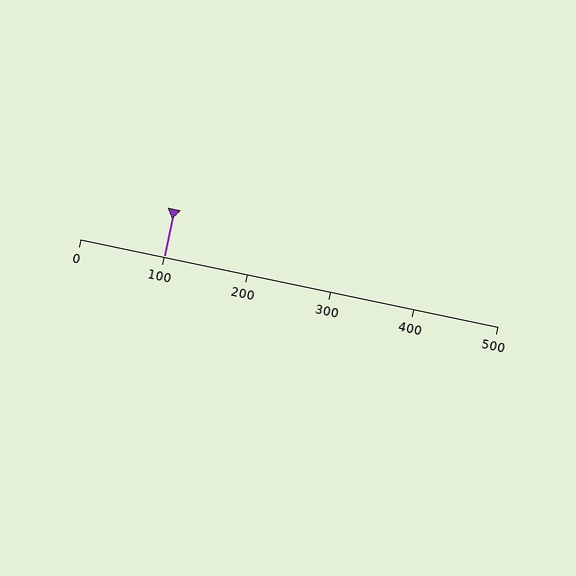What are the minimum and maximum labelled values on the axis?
The axis runs from 0 to 500.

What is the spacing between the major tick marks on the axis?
The major ticks are spaced 100 apart.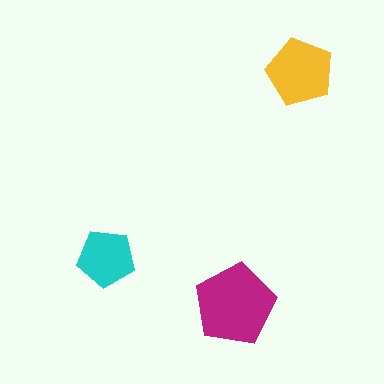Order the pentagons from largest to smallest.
the magenta one, the yellow one, the cyan one.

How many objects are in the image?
There are 3 objects in the image.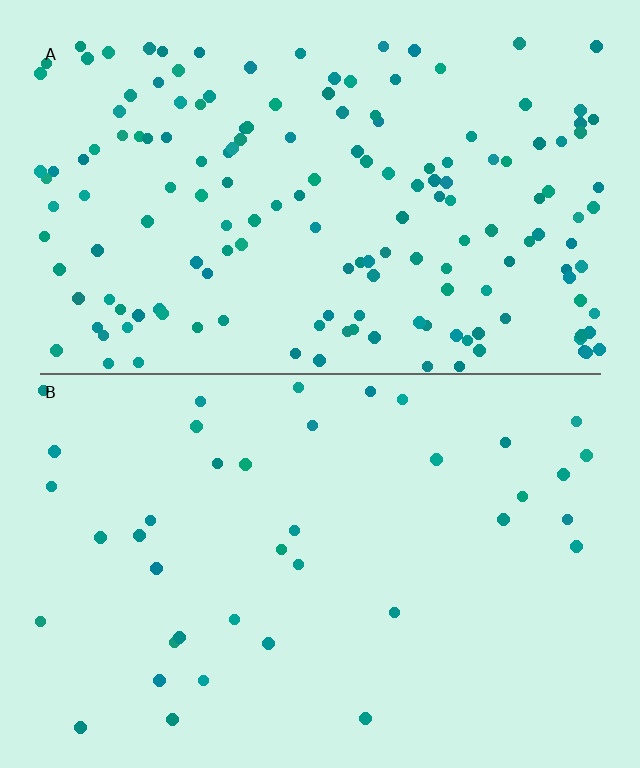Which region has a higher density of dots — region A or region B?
A (the top).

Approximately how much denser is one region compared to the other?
Approximately 4.1× — region A over region B.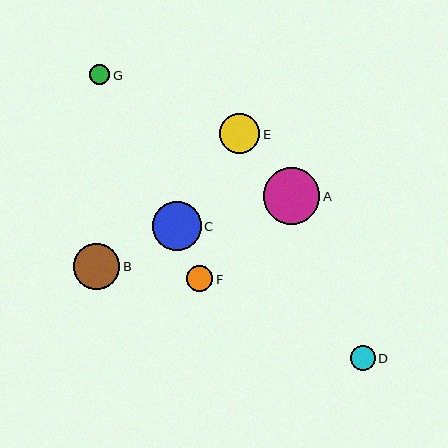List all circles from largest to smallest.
From largest to smallest: A, C, B, E, F, D, G.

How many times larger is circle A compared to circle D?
Circle A is approximately 2.3 times the size of circle D.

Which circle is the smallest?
Circle G is the smallest with a size of approximately 20 pixels.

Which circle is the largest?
Circle A is the largest with a size of approximately 57 pixels.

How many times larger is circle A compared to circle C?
Circle A is approximately 1.2 times the size of circle C.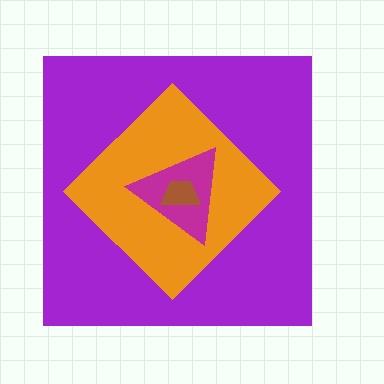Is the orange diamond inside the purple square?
Yes.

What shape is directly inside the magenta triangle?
The brown trapezoid.